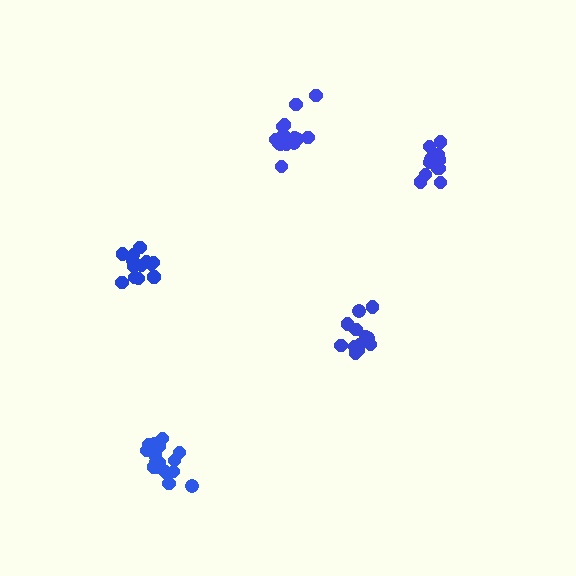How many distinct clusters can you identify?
There are 5 distinct clusters.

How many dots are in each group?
Group 1: 12 dots, Group 2: 14 dots, Group 3: 17 dots, Group 4: 16 dots, Group 5: 12 dots (71 total).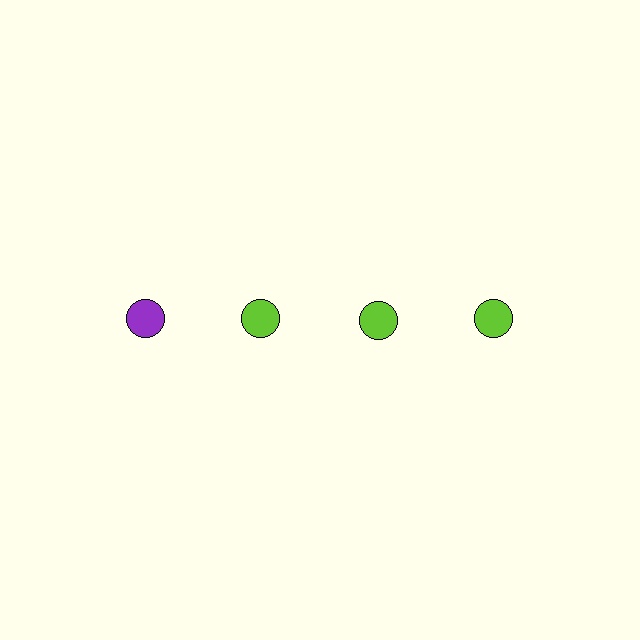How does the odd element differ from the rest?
It has a different color: purple instead of lime.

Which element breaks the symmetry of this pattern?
The purple circle in the top row, leftmost column breaks the symmetry. All other shapes are lime circles.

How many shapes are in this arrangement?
There are 4 shapes arranged in a grid pattern.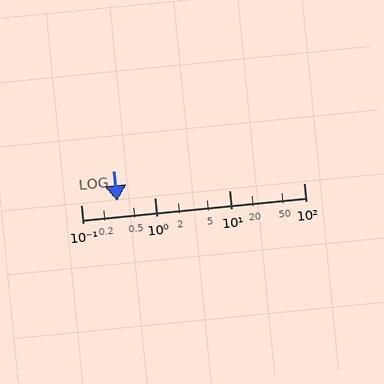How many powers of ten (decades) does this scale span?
The scale spans 3 decades, from 0.1 to 100.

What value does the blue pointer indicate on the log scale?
The pointer indicates approximately 0.31.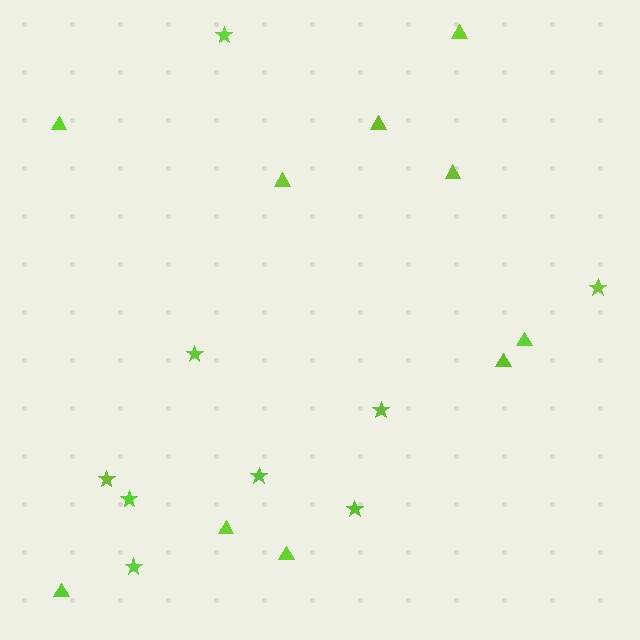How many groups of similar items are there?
There are 2 groups: one group of triangles (10) and one group of stars (9).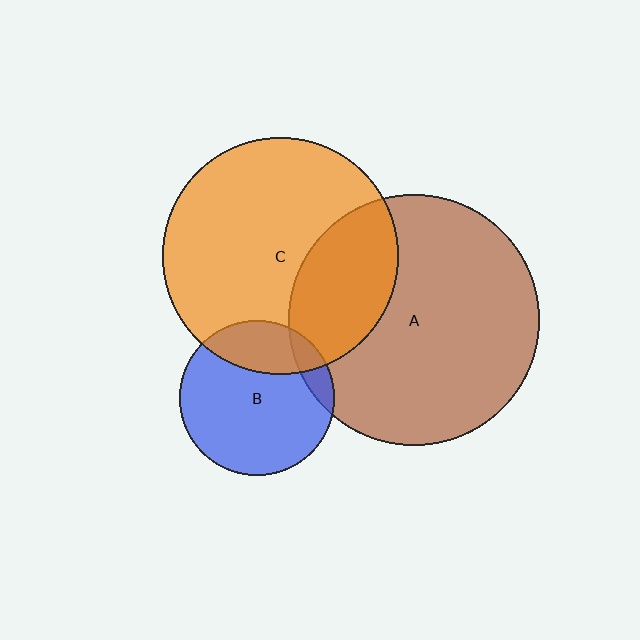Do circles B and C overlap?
Yes.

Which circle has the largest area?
Circle A (brown).